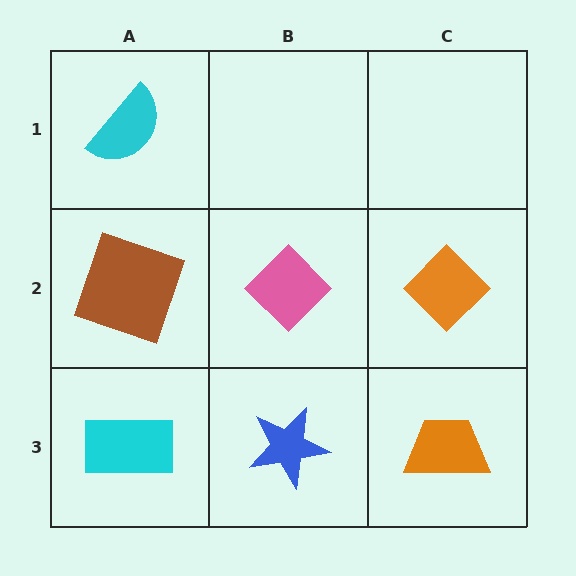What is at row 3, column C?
An orange trapezoid.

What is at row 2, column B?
A pink diamond.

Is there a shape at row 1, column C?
No, that cell is empty.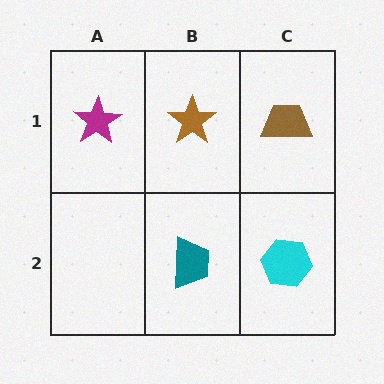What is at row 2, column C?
A cyan hexagon.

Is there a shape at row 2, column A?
No, that cell is empty.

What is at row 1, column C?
A brown trapezoid.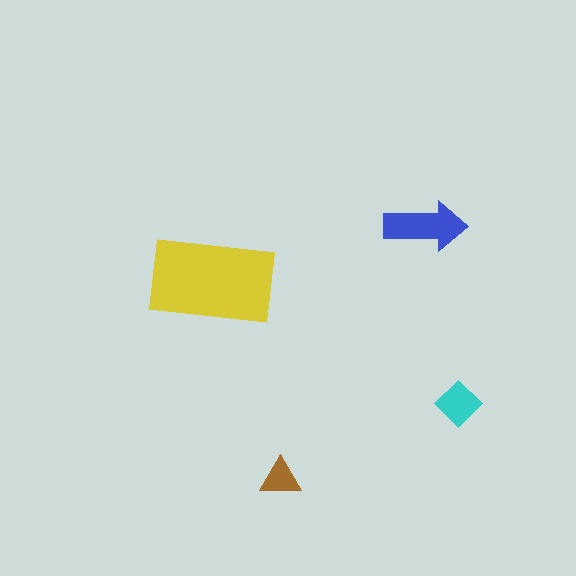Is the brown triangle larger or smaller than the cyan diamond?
Smaller.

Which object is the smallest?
The brown triangle.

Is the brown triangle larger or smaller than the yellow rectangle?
Smaller.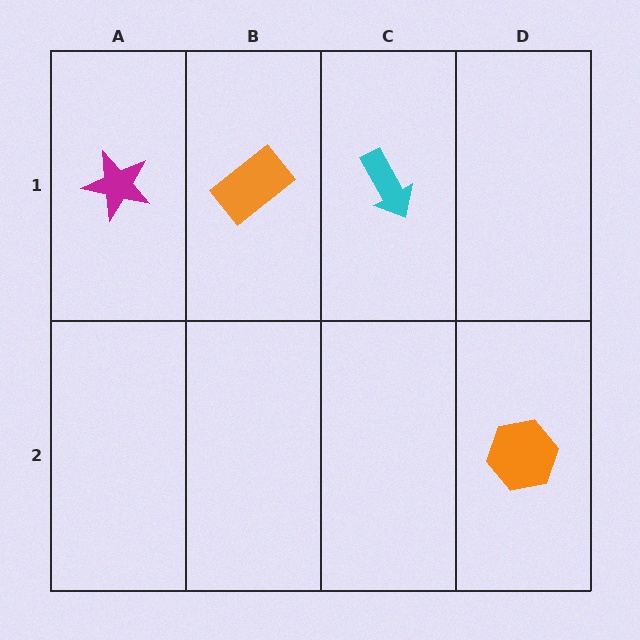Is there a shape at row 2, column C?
No, that cell is empty.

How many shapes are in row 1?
3 shapes.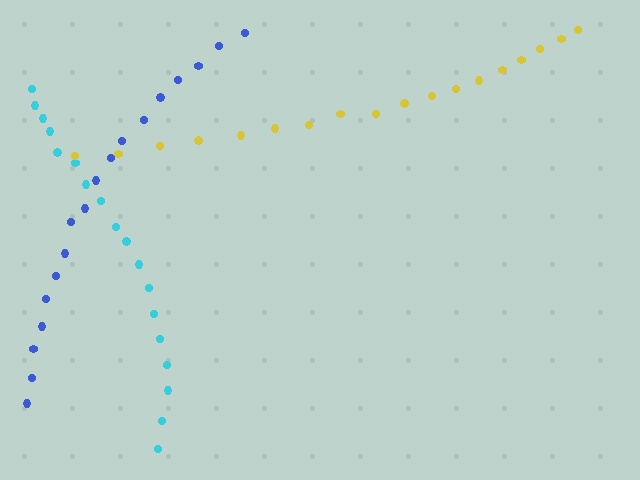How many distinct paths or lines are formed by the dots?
There are 3 distinct paths.